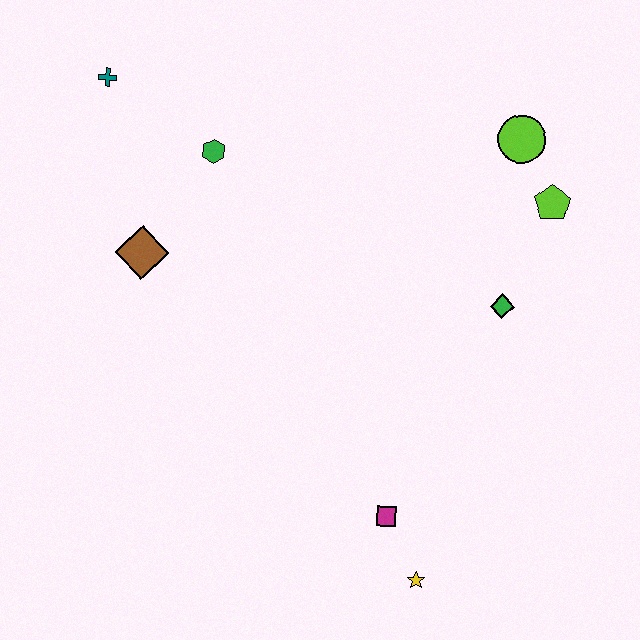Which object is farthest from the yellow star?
The teal cross is farthest from the yellow star.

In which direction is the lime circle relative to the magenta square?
The lime circle is above the magenta square.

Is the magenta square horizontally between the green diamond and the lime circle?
No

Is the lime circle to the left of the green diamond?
No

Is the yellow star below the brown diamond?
Yes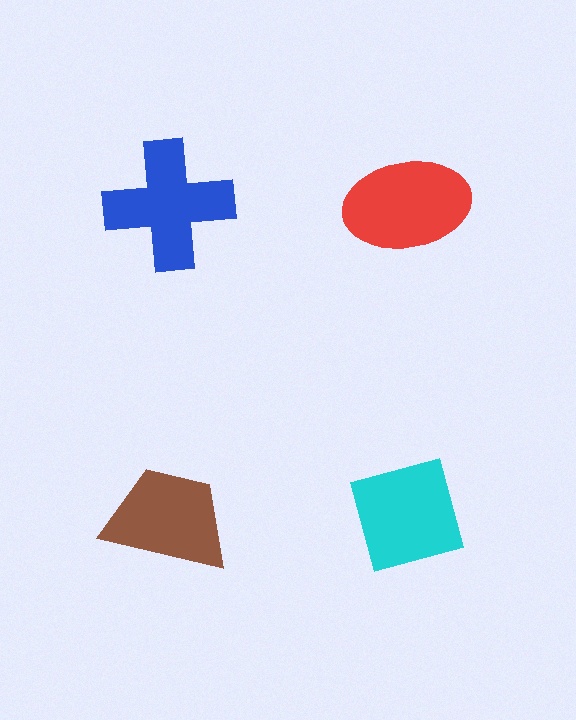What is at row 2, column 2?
A cyan diamond.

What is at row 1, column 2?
A red ellipse.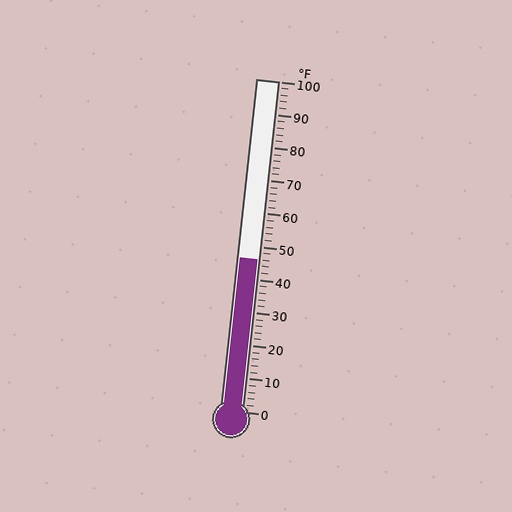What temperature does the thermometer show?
The thermometer shows approximately 46°F.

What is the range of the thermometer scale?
The thermometer scale ranges from 0°F to 100°F.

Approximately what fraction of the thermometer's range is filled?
The thermometer is filled to approximately 45% of its range.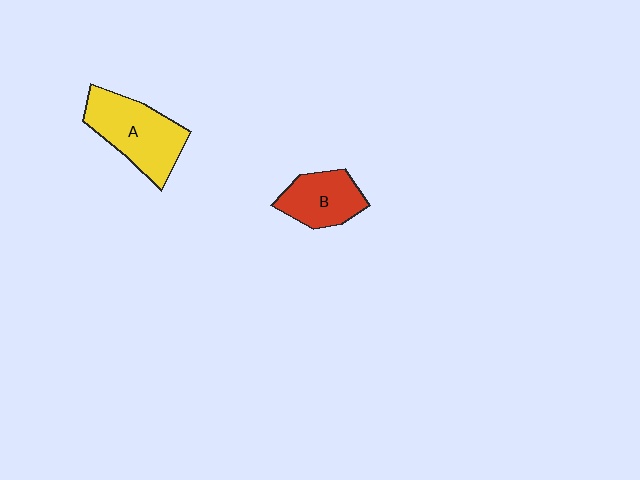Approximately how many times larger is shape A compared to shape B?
Approximately 1.5 times.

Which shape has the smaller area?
Shape B (red).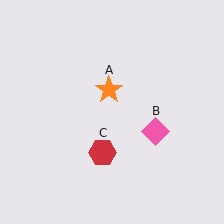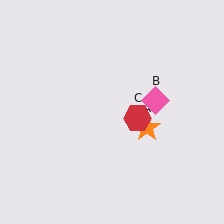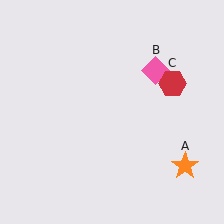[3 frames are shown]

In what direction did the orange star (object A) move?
The orange star (object A) moved down and to the right.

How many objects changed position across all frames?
3 objects changed position: orange star (object A), pink diamond (object B), red hexagon (object C).